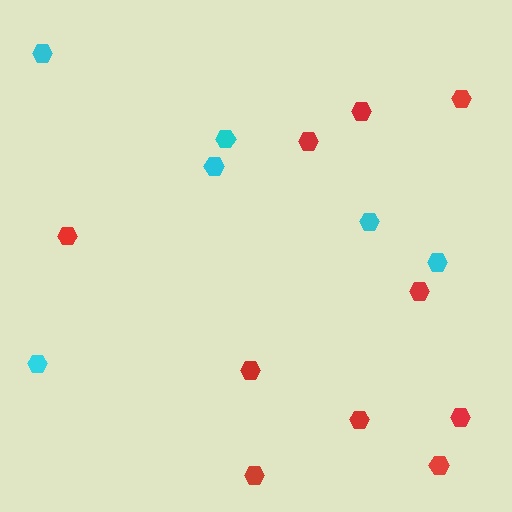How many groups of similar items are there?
There are 2 groups: one group of red hexagons (10) and one group of cyan hexagons (6).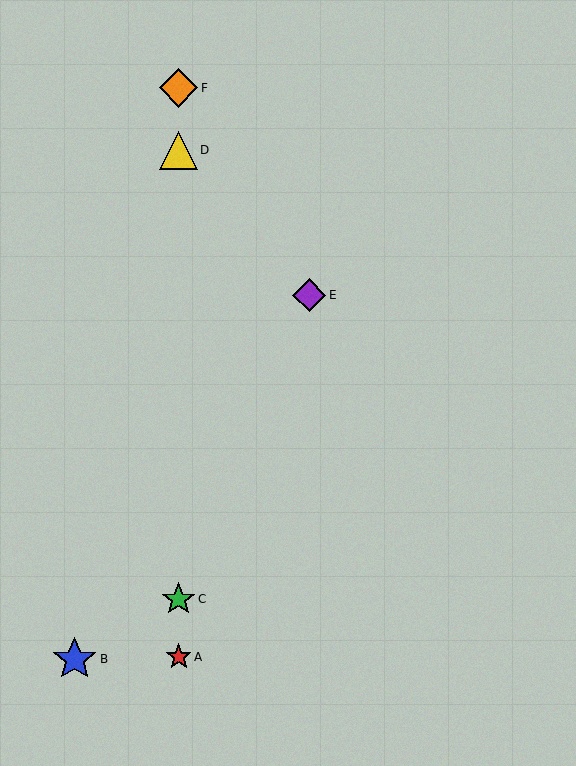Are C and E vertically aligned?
No, C is at x≈179 and E is at x≈309.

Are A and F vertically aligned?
Yes, both are at x≈179.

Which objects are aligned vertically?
Objects A, C, D, F are aligned vertically.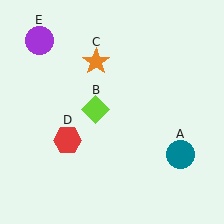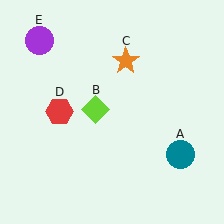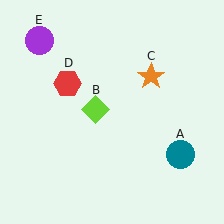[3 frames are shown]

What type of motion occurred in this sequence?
The orange star (object C), red hexagon (object D) rotated clockwise around the center of the scene.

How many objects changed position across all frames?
2 objects changed position: orange star (object C), red hexagon (object D).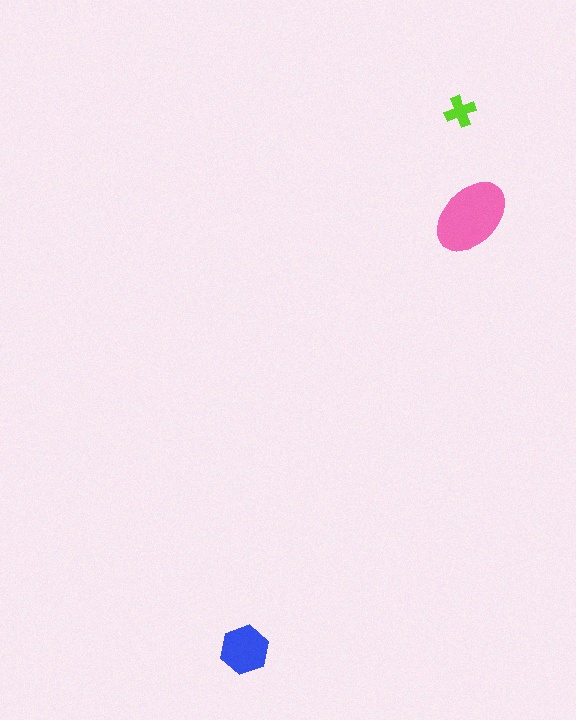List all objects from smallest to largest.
The lime cross, the blue hexagon, the pink ellipse.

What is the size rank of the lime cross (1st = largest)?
3rd.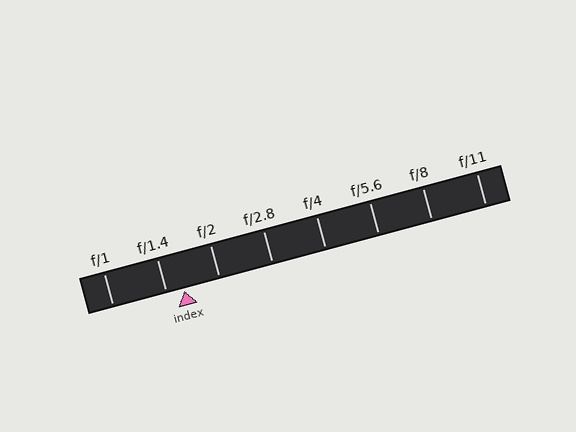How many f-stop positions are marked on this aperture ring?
There are 8 f-stop positions marked.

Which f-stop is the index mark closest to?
The index mark is closest to f/1.4.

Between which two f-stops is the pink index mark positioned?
The index mark is between f/1.4 and f/2.